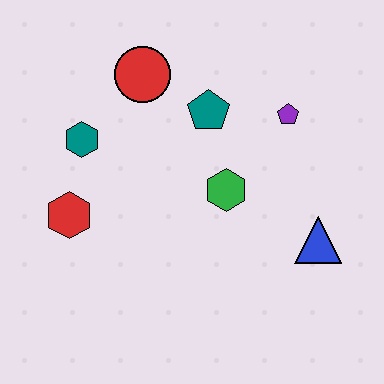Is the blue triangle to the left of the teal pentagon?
No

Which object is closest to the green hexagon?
The teal pentagon is closest to the green hexagon.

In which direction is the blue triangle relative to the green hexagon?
The blue triangle is to the right of the green hexagon.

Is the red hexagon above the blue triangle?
Yes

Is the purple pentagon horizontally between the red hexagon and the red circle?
No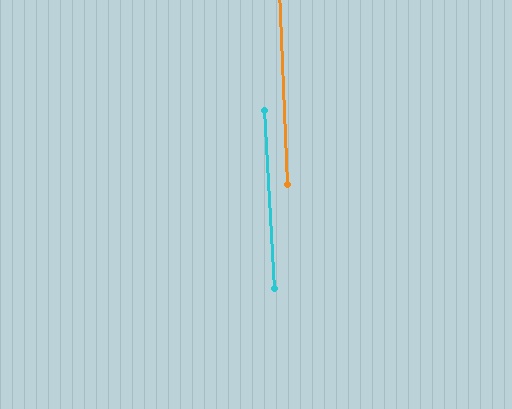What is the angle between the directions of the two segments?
Approximately 1 degree.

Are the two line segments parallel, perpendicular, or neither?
Parallel — their directions differ by only 0.8°.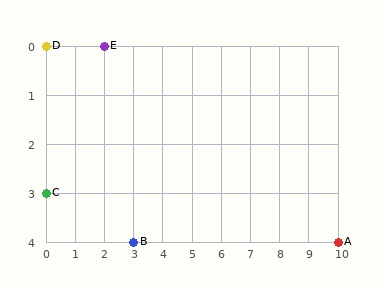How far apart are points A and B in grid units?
Points A and B are 7 columns apart.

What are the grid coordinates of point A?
Point A is at grid coordinates (10, 4).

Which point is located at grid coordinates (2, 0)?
Point E is at (2, 0).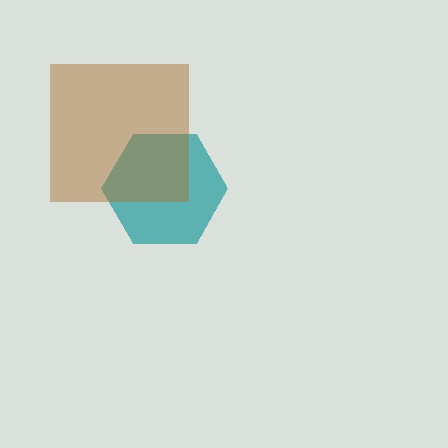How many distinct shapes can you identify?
There are 2 distinct shapes: a teal hexagon, a brown square.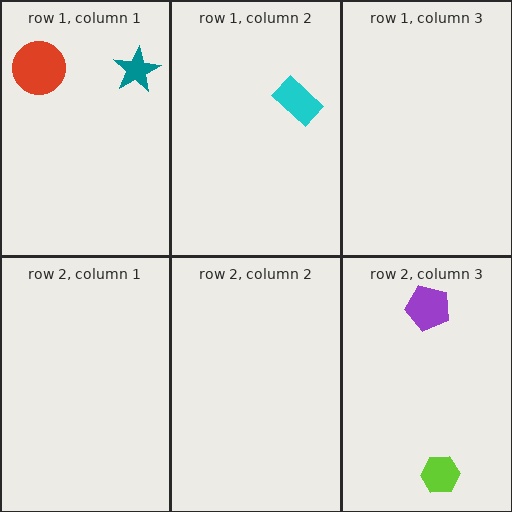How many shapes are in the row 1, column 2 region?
1.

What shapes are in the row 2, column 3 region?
The purple pentagon, the lime hexagon.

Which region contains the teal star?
The row 1, column 1 region.